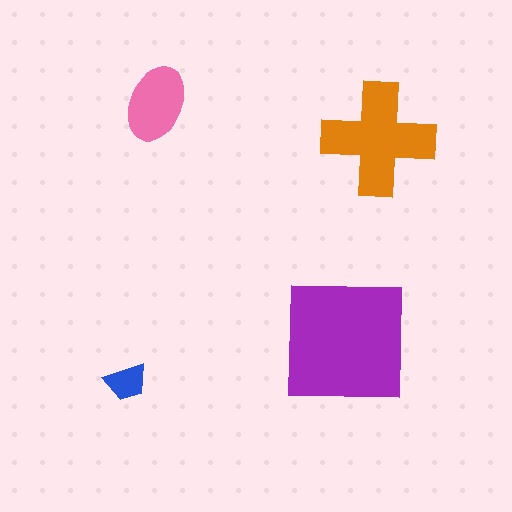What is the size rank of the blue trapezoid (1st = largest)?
4th.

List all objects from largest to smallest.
The purple square, the orange cross, the pink ellipse, the blue trapezoid.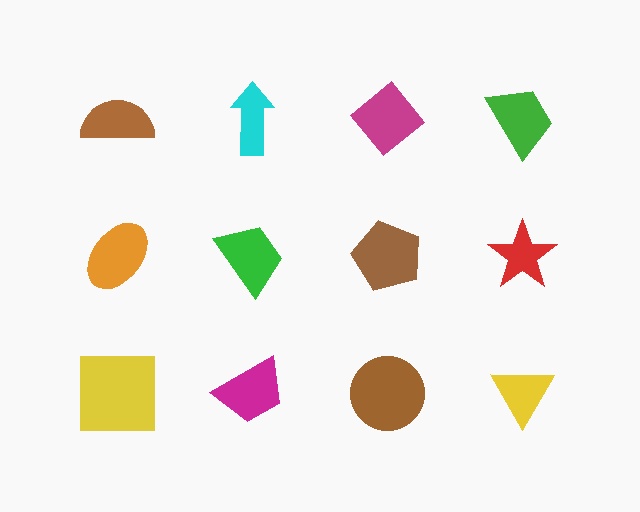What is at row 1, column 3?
A magenta diamond.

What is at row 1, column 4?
A green trapezoid.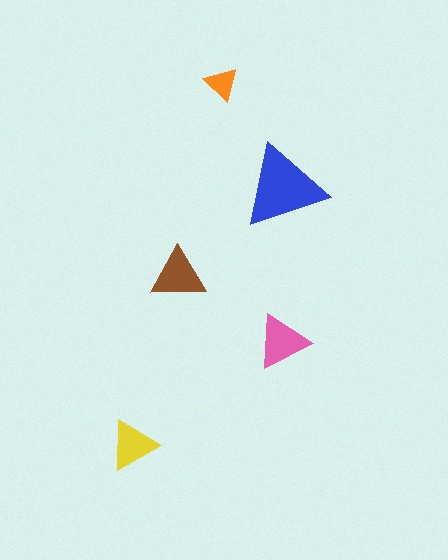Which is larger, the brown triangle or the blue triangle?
The blue one.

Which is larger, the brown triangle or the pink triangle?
The brown one.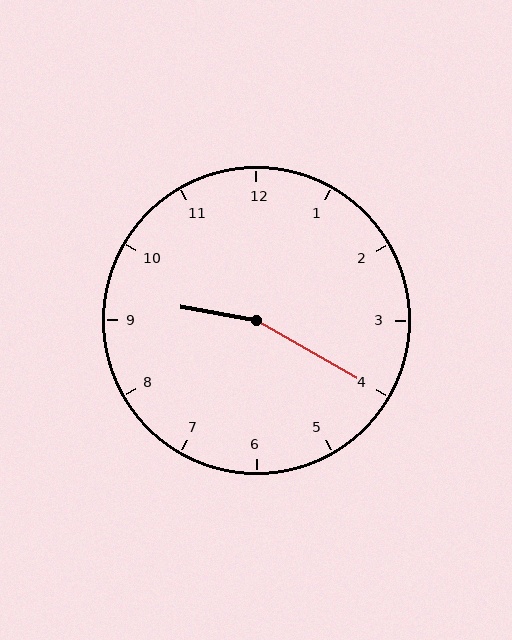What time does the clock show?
9:20.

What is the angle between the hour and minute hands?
Approximately 160 degrees.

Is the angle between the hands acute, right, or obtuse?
It is obtuse.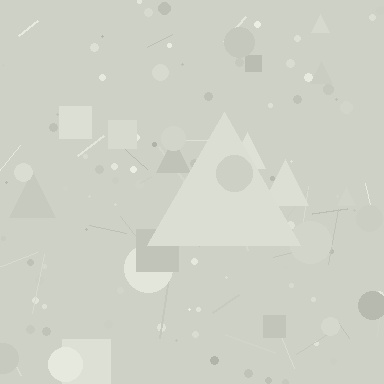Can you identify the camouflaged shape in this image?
The camouflaged shape is a triangle.